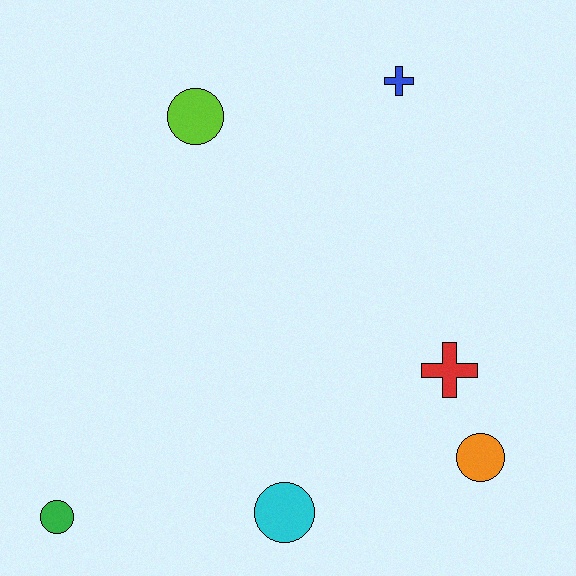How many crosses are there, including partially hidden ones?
There are 2 crosses.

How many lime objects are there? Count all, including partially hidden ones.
There is 1 lime object.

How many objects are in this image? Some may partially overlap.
There are 6 objects.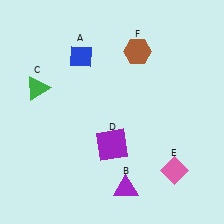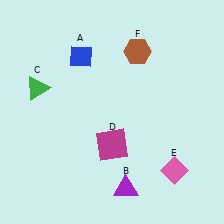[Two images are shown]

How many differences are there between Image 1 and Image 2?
There is 1 difference between the two images.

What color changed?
The square (D) changed from purple in Image 1 to magenta in Image 2.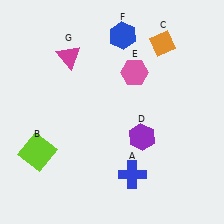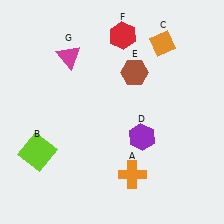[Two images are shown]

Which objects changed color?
A changed from blue to orange. E changed from pink to brown. F changed from blue to red.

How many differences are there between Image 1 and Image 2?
There are 3 differences between the two images.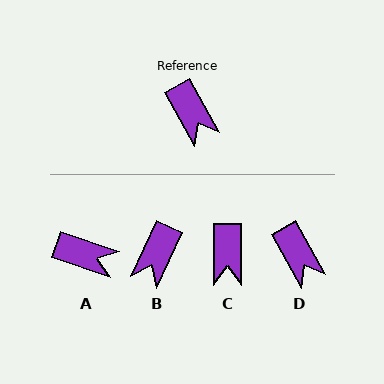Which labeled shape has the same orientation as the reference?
D.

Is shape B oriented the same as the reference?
No, it is off by about 54 degrees.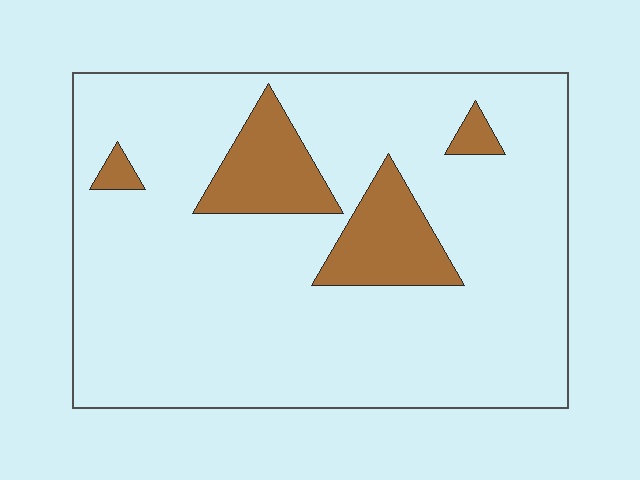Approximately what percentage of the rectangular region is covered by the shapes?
Approximately 15%.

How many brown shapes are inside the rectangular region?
4.